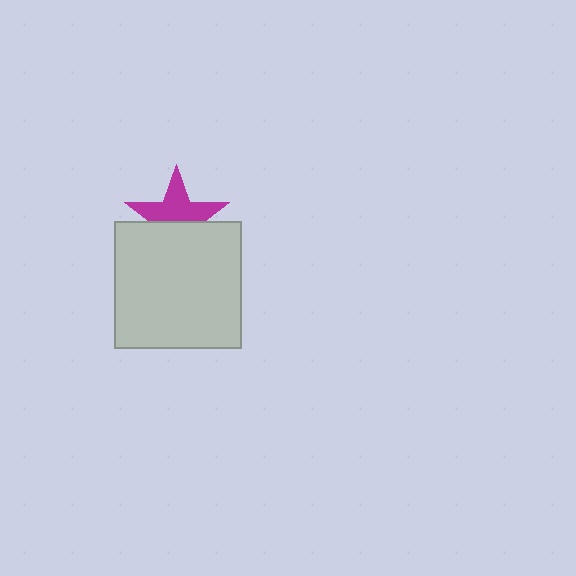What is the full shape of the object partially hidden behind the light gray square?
The partially hidden object is a magenta star.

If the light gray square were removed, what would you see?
You would see the complete magenta star.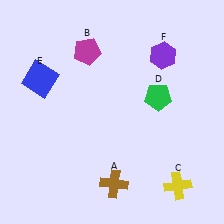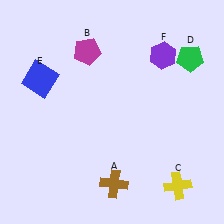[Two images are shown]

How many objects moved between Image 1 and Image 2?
1 object moved between the two images.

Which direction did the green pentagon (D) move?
The green pentagon (D) moved up.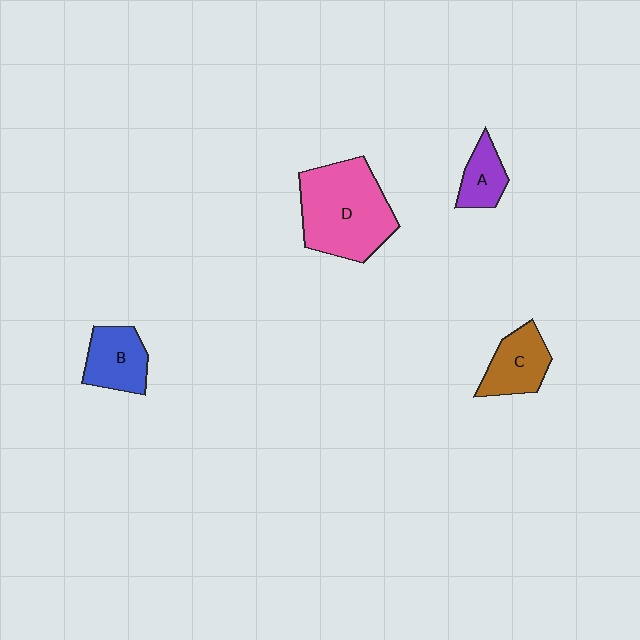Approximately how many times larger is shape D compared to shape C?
Approximately 2.1 times.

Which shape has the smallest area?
Shape A (purple).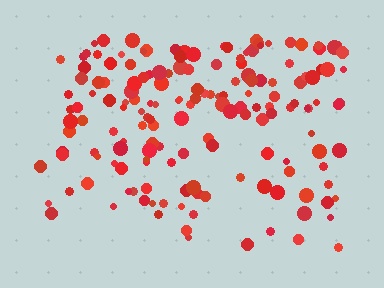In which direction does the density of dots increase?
From bottom to top, with the top side densest.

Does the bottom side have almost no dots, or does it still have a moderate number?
Still a moderate number, just noticeably fewer than the top.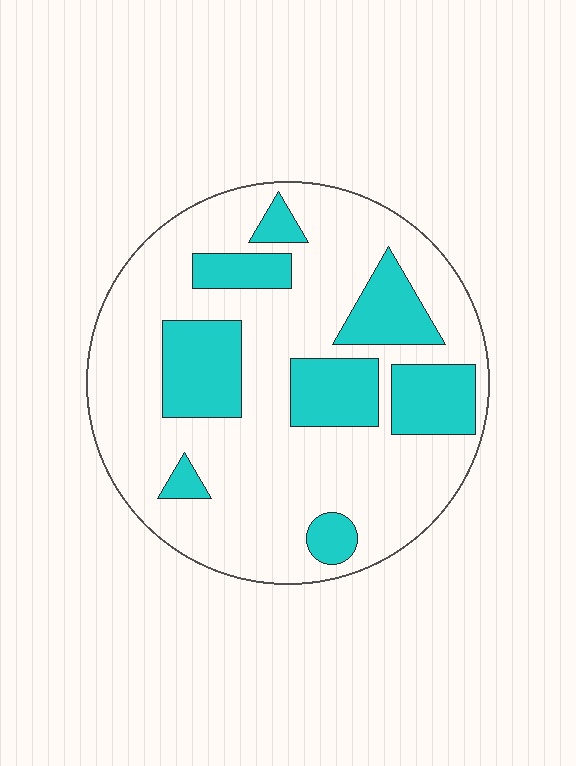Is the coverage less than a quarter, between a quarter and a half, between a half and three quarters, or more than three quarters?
Between a quarter and a half.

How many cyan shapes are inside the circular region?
8.